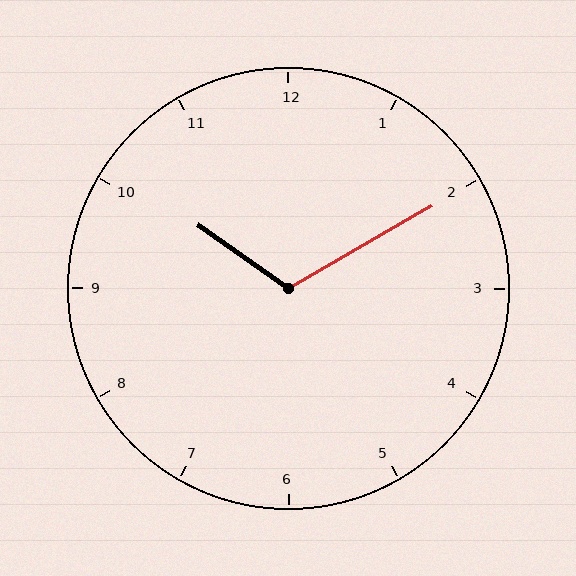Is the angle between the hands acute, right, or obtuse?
It is obtuse.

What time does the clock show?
10:10.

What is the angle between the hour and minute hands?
Approximately 115 degrees.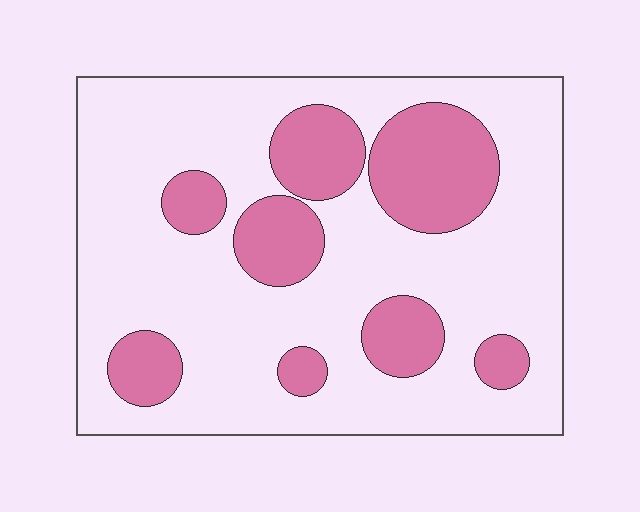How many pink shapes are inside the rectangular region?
8.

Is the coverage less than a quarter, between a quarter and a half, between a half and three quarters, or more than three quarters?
Between a quarter and a half.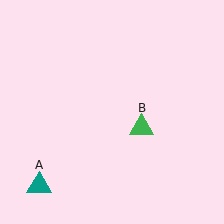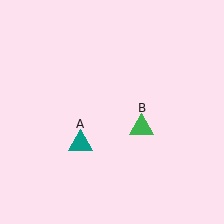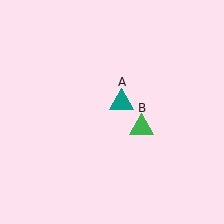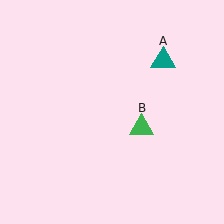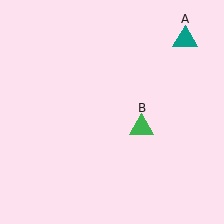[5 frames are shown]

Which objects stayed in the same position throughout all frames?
Green triangle (object B) remained stationary.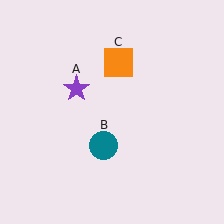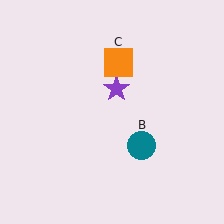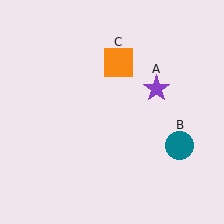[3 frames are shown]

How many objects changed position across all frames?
2 objects changed position: purple star (object A), teal circle (object B).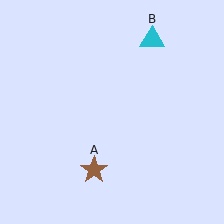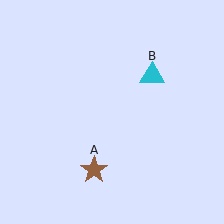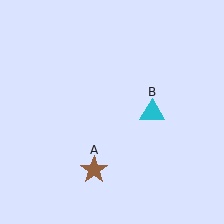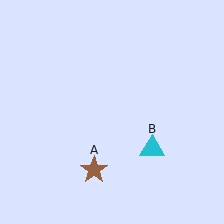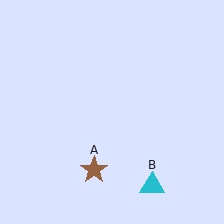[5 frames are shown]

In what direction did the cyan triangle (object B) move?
The cyan triangle (object B) moved down.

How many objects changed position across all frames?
1 object changed position: cyan triangle (object B).